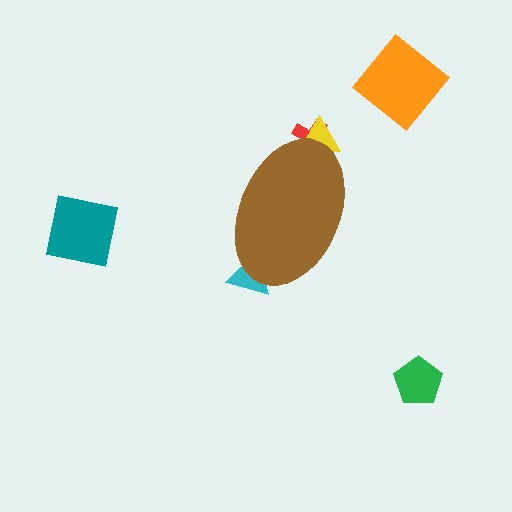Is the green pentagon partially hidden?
No, the green pentagon is fully visible.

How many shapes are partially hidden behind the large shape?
3 shapes are partially hidden.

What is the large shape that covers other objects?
A brown ellipse.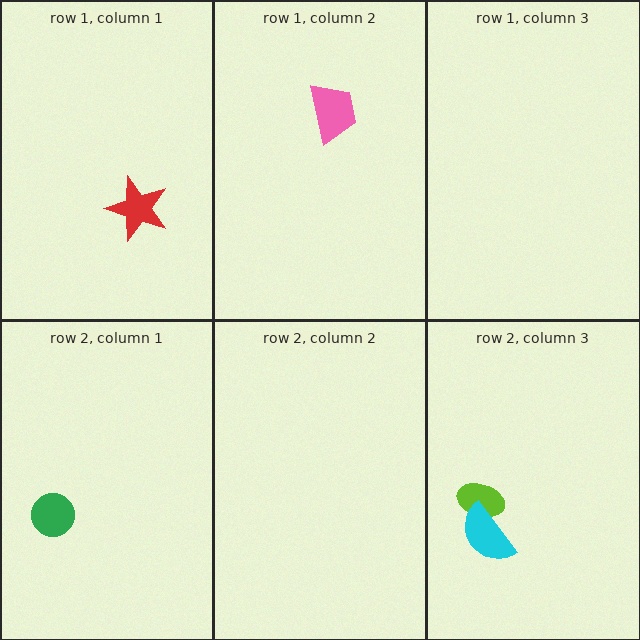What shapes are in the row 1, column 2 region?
The pink trapezoid.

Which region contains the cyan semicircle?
The row 2, column 3 region.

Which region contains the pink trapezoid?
The row 1, column 2 region.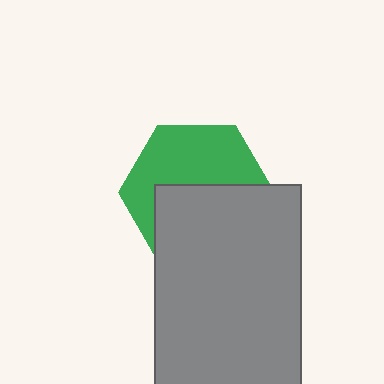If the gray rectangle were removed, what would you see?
You would see the complete green hexagon.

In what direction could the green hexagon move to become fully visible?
The green hexagon could move up. That would shift it out from behind the gray rectangle entirely.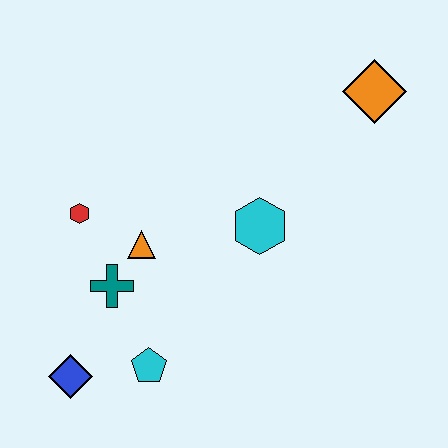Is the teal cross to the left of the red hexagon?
No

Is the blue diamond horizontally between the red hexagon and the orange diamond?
No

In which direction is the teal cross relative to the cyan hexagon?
The teal cross is to the left of the cyan hexagon.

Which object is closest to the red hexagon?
The orange triangle is closest to the red hexagon.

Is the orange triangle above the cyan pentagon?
Yes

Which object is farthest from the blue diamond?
The orange diamond is farthest from the blue diamond.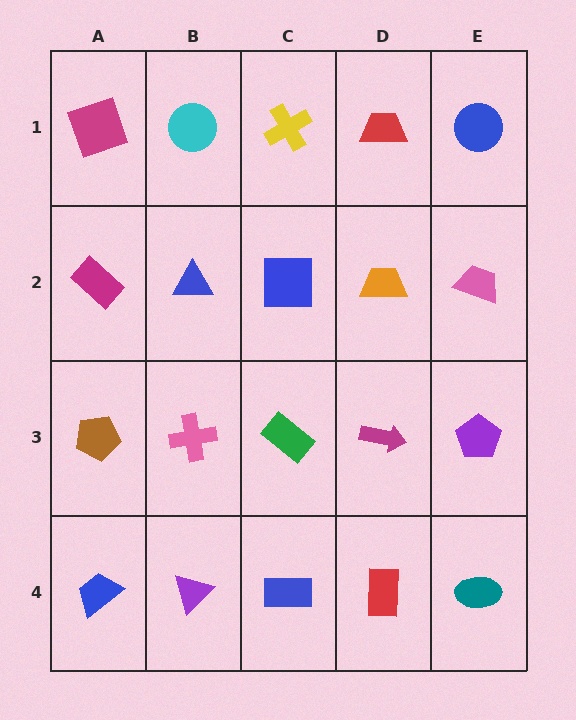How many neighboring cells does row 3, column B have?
4.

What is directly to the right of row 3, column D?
A purple pentagon.